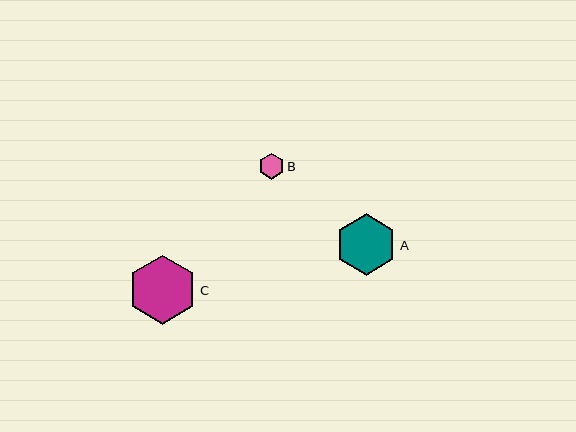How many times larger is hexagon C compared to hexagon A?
Hexagon C is approximately 1.1 times the size of hexagon A.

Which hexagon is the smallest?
Hexagon B is the smallest with a size of approximately 26 pixels.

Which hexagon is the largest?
Hexagon C is the largest with a size of approximately 69 pixels.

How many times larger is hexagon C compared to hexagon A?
Hexagon C is approximately 1.1 times the size of hexagon A.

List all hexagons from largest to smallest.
From largest to smallest: C, A, B.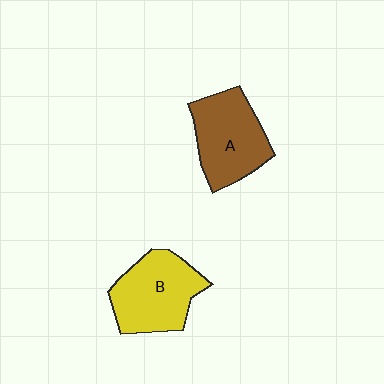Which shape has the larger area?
Shape B (yellow).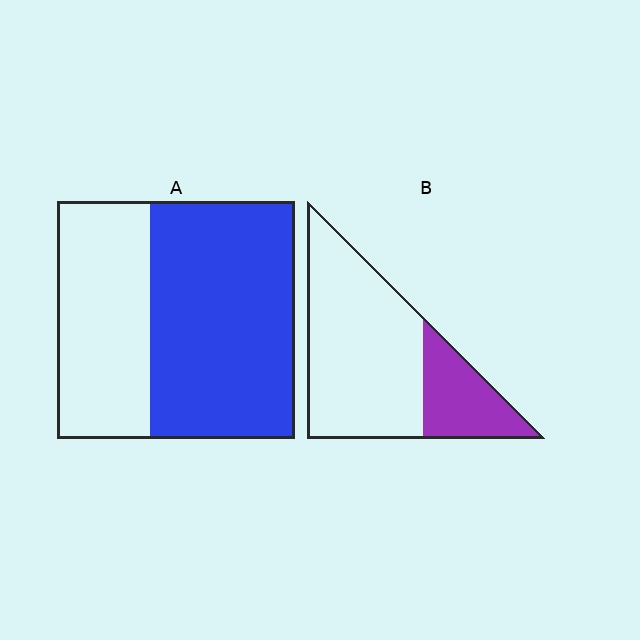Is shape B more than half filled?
No.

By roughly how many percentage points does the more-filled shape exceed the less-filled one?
By roughly 35 percentage points (A over B).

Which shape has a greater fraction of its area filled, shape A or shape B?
Shape A.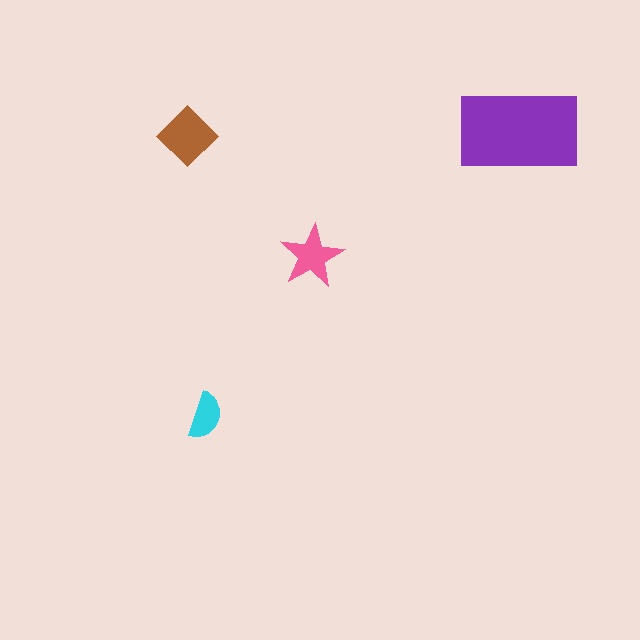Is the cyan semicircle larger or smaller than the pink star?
Smaller.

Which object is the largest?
The purple rectangle.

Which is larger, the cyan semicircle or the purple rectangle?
The purple rectangle.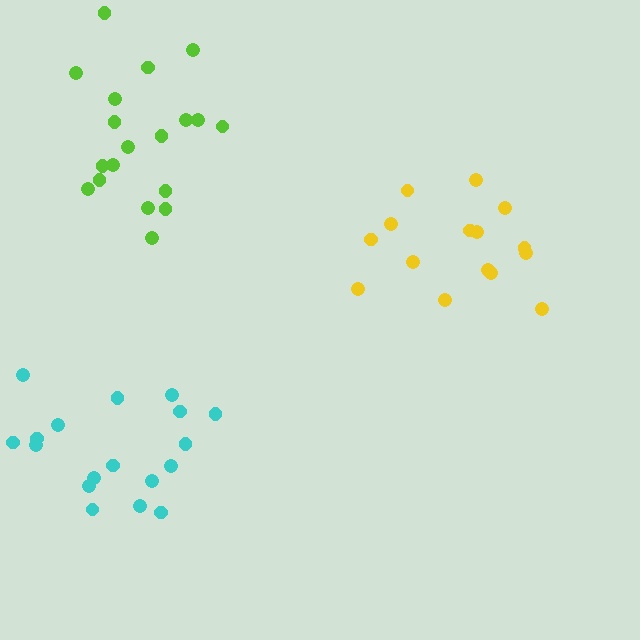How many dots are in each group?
Group 1: 15 dots, Group 2: 19 dots, Group 3: 18 dots (52 total).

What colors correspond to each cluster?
The clusters are colored: yellow, lime, cyan.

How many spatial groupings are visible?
There are 3 spatial groupings.